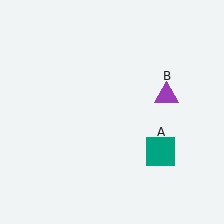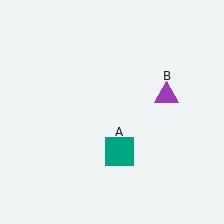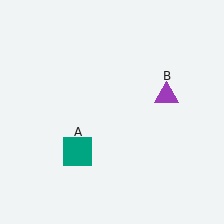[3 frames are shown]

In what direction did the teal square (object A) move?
The teal square (object A) moved left.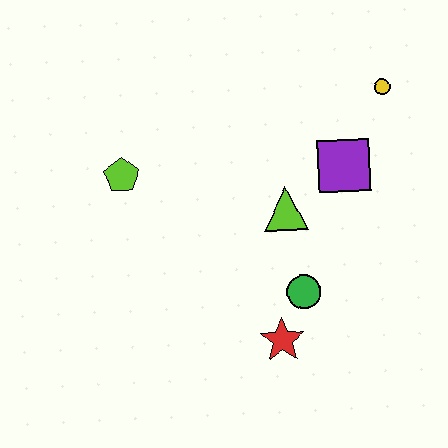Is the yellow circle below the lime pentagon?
No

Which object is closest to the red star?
The green circle is closest to the red star.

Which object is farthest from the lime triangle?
The lime pentagon is farthest from the lime triangle.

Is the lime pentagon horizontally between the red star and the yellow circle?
No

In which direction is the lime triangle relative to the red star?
The lime triangle is above the red star.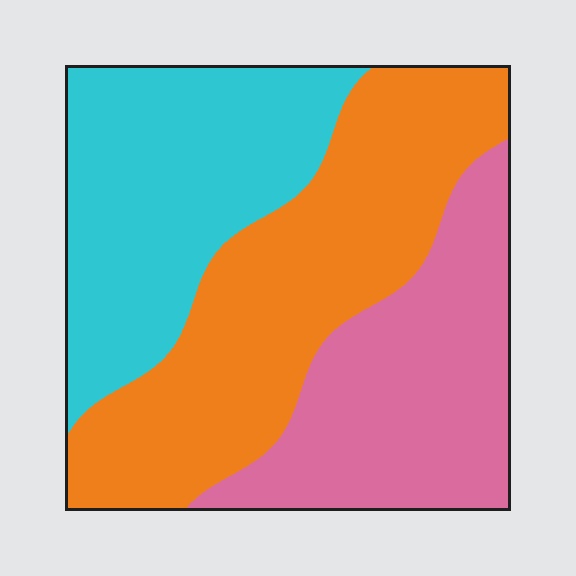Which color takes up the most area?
Orange, at roughly 40%.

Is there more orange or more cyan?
Orange.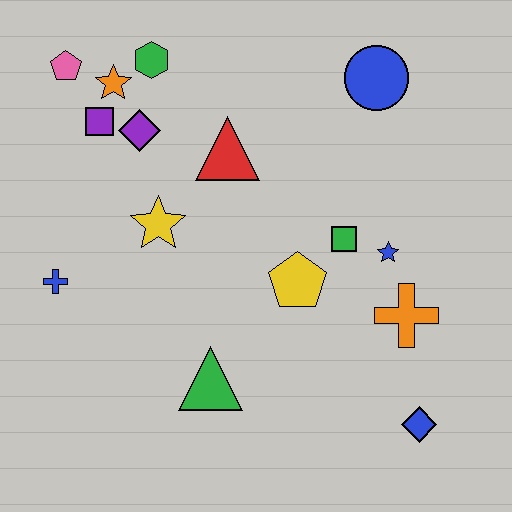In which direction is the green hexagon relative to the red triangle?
The green hexagon is above the red triangle.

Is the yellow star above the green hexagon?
No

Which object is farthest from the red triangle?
The blue diamond is farthest from the red triangle.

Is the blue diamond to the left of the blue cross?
No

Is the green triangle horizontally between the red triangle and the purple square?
Yes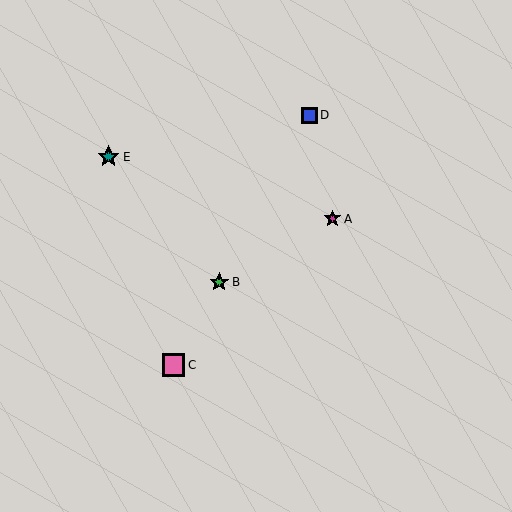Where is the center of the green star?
The center of the green star is at (219, 282).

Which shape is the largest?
The pink square (labeled C) is the largest.